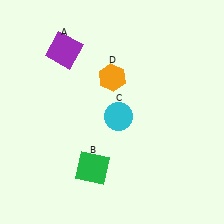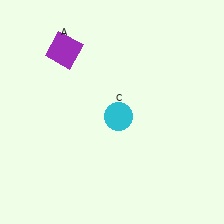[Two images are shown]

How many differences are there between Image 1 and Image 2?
There are 2 differences between the two images.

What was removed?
The orange hexagon (D), the green square (B) were removed in Image 2.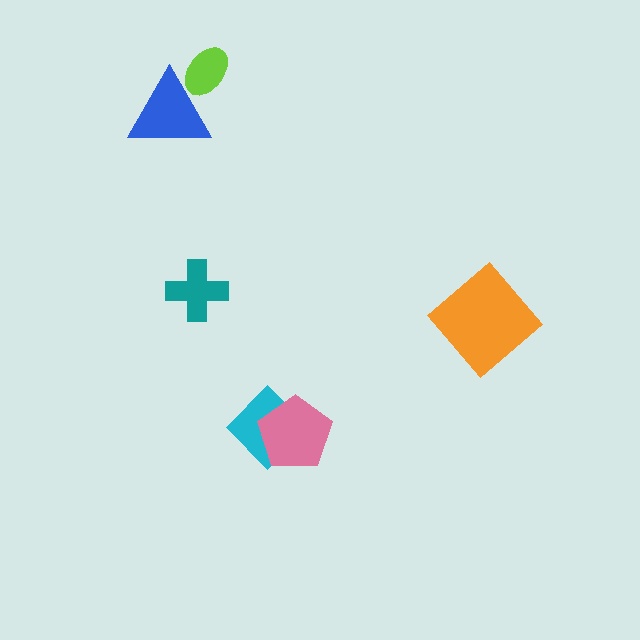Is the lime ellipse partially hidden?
Yes, it is partially covered by another shape.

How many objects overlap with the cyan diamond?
1 object overlaps with the cyan diamond.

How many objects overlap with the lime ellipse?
1 object overlaps with the lime ellipse.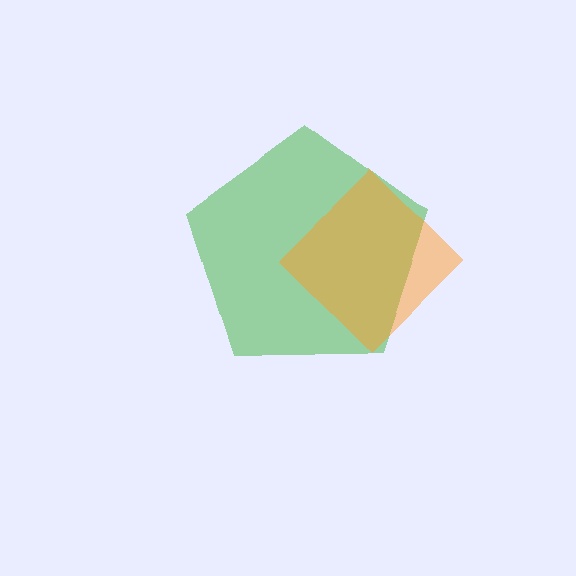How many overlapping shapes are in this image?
There are 2 overlapping shapes in the image.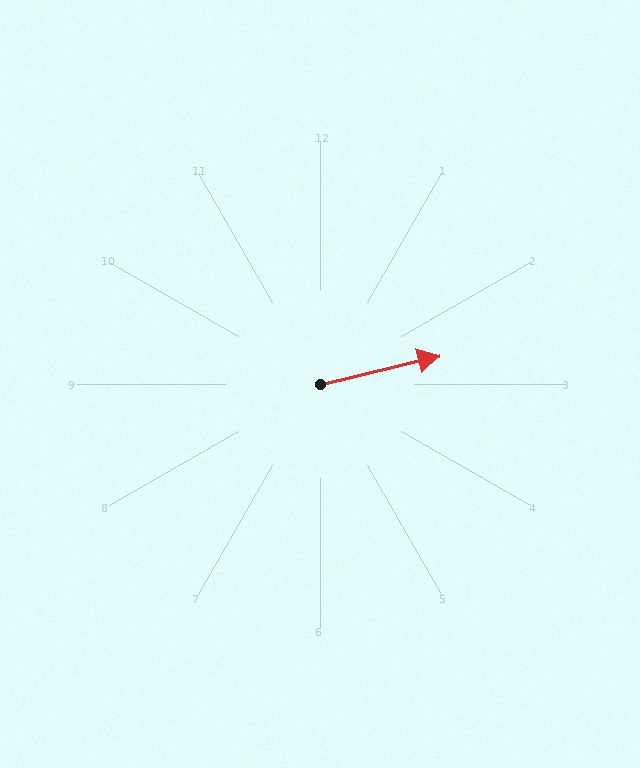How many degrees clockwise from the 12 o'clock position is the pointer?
Approximately 77 degrees.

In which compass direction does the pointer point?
East.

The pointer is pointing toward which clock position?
Roughly 3 o'clock.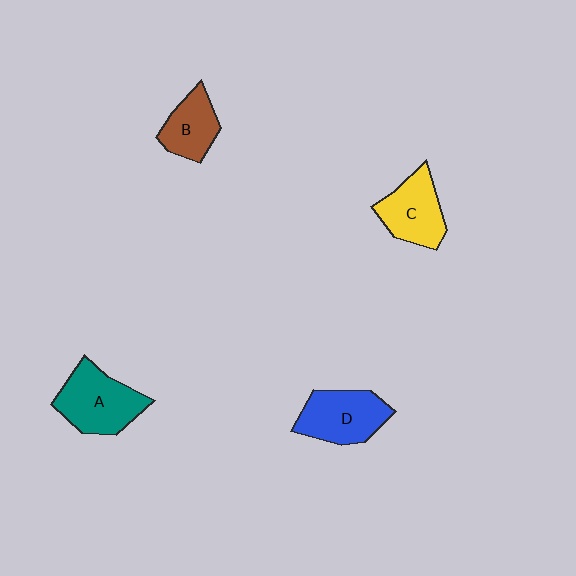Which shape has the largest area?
Shape A (teal).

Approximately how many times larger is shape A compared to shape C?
Approximately 1.2 times.